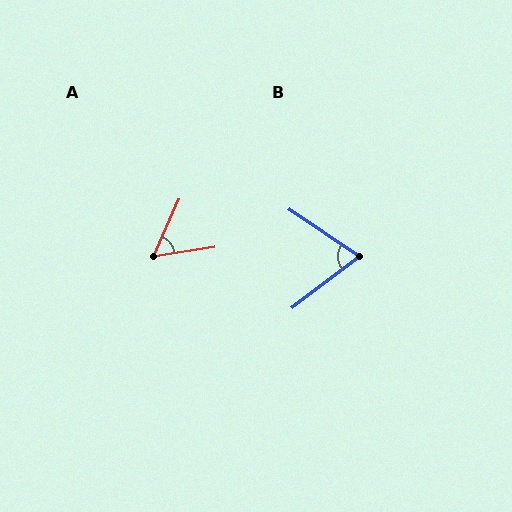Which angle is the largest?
B, at approximately 72 degrees.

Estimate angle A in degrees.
Approximately 58 degrees.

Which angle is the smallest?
A, at approximately 58 degrees.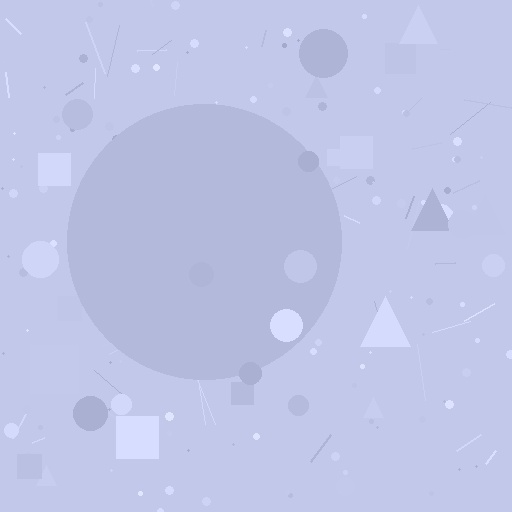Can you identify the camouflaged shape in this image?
The camouflaged shape is a circle.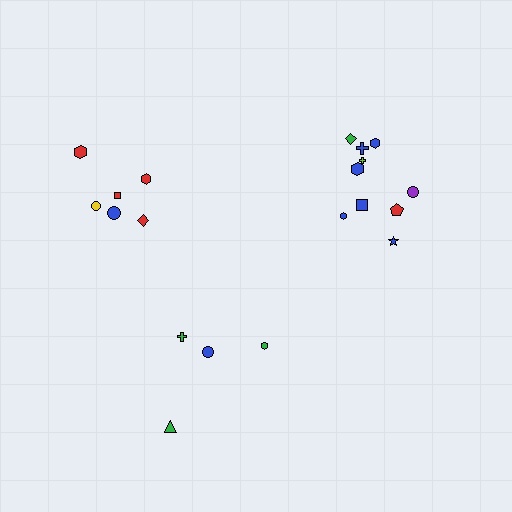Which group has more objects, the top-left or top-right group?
The top-right group.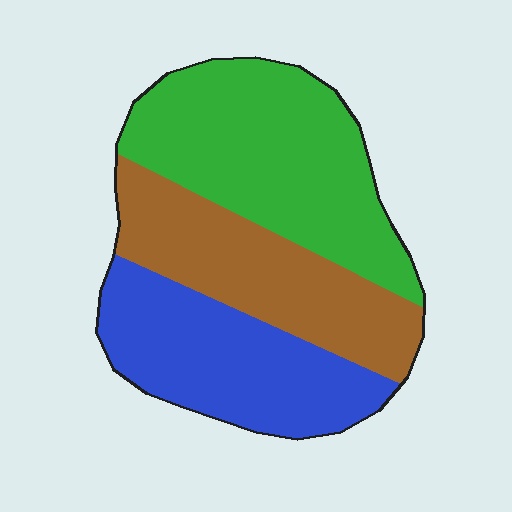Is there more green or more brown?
Green.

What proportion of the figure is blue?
Blue takes up between a quarter and a half of the figure.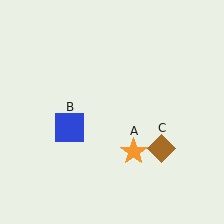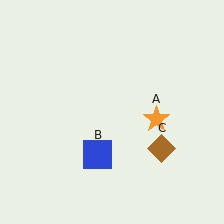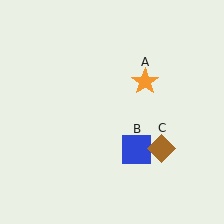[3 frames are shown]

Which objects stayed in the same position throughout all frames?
Brown diamond (object C) remained stationary.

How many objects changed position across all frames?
2 objects changed position: orange star (object A), blue square (object B).